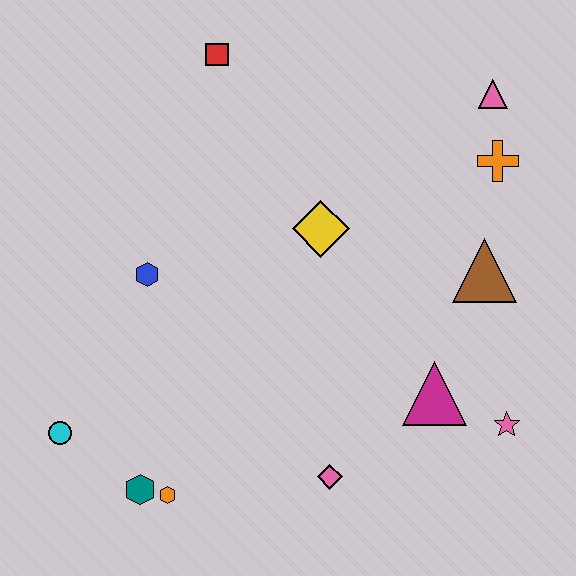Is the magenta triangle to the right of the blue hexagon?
Yes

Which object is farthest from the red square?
The pink star is farthest from the red square.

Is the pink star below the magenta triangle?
Yes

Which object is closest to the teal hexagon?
The orange hexagon is closest to the teal hexagon.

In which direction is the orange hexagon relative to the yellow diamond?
The orange hexagon is below the yellow diamond.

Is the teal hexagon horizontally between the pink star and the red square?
No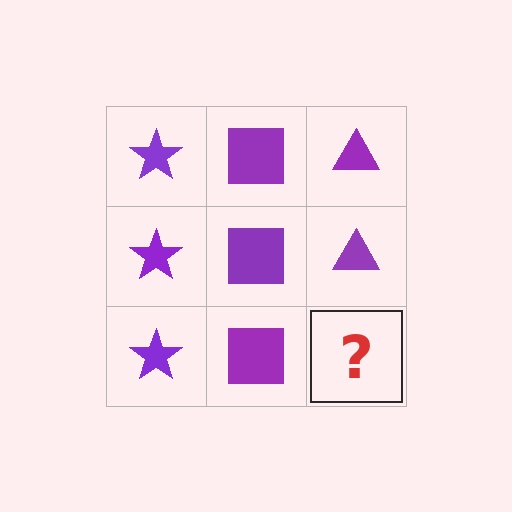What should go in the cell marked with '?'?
The missing cell should contain a purple triangle.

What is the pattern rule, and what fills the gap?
The rule is that each column has a consistent shape. The gap should be filled with a purple triangle.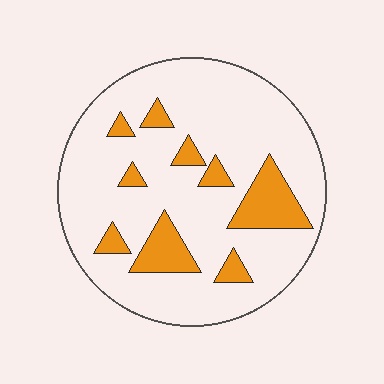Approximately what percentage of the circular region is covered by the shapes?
Approximately 15%.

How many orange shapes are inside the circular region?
9.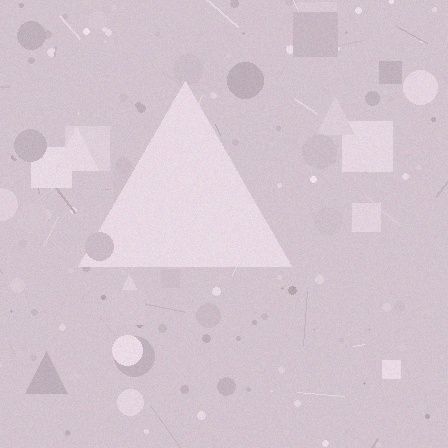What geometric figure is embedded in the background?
A triangle is embedded in the background.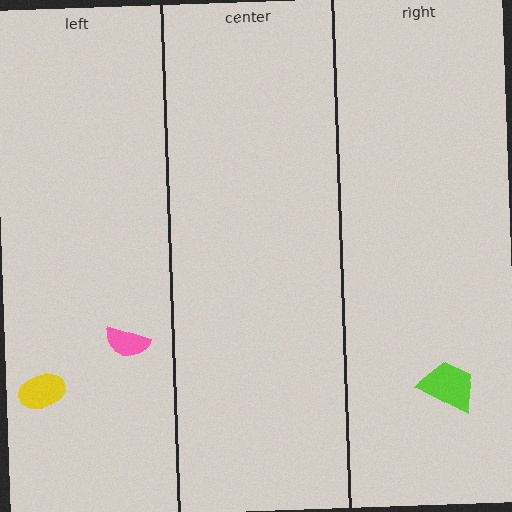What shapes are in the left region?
The pink semicircle, the yellow ellipse.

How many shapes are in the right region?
1.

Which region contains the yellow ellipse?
The left region.